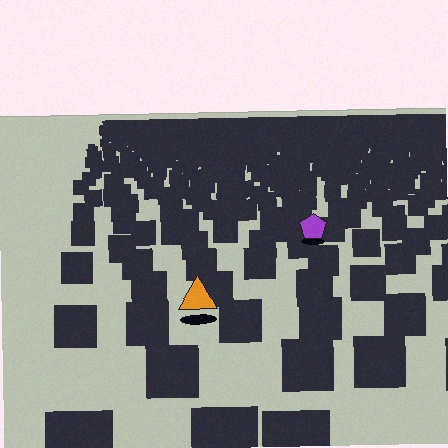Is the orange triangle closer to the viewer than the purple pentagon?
Yes. The orange triangle is closer — you can tell from the texture gradient: the ground texture is coarser near it.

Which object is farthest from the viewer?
The purple pentagon is farthest from the viewer. It appears smaller and the ground texture around it is denser.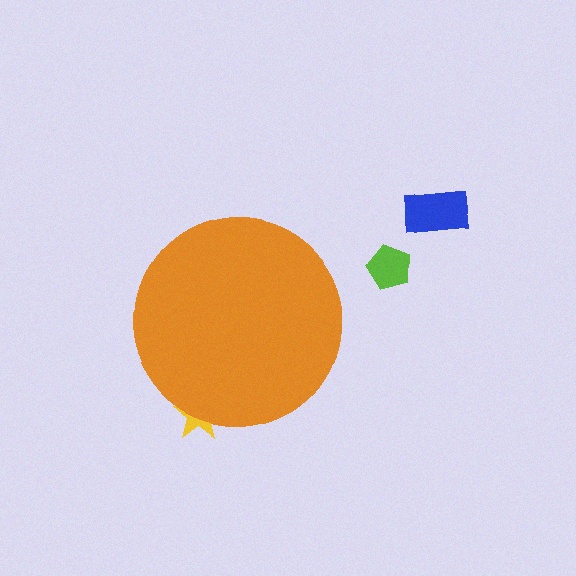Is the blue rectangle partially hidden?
No, the blue rectangle is fully visible.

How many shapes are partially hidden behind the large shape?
1 shape is partially hidden.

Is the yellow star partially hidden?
Yes, the yellow star is partially hidden behind the orange circle.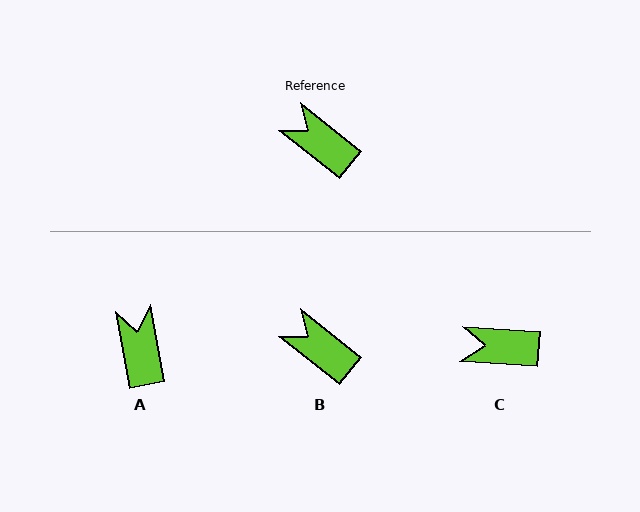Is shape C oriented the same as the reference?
No, it is off by about 35 degrees.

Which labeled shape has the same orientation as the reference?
B.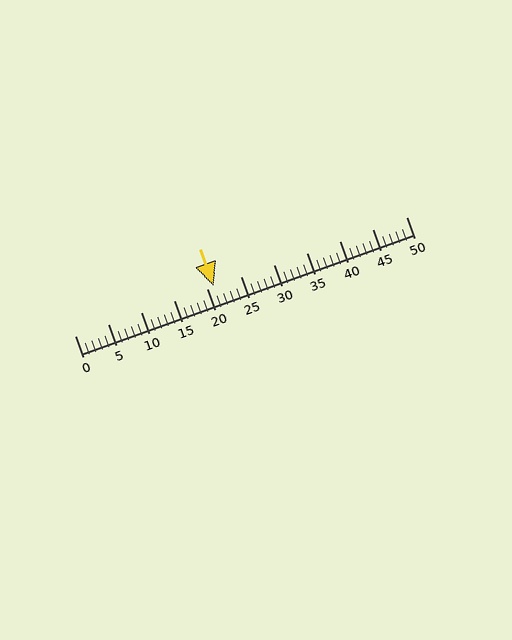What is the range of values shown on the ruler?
The ruler shows values from 0 to 50.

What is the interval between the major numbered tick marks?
The major tick marks are spaced 5 units apart.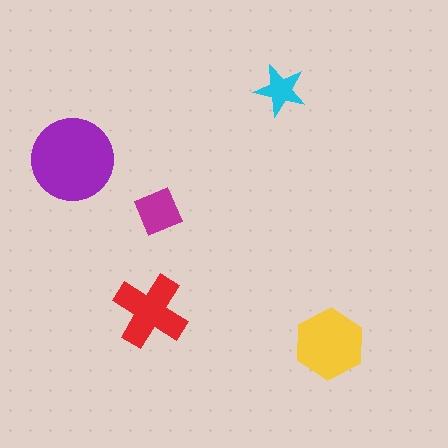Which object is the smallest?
The cyan star.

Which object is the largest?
The purple circle.